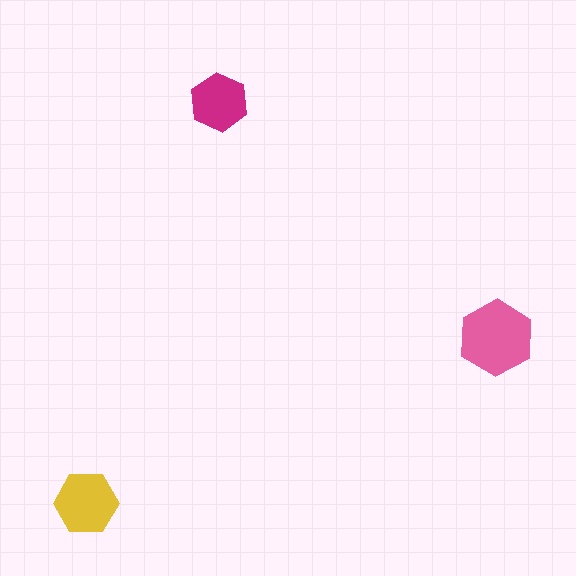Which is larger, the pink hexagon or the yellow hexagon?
The pink one.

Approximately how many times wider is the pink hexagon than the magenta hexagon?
About 1.5 times wider.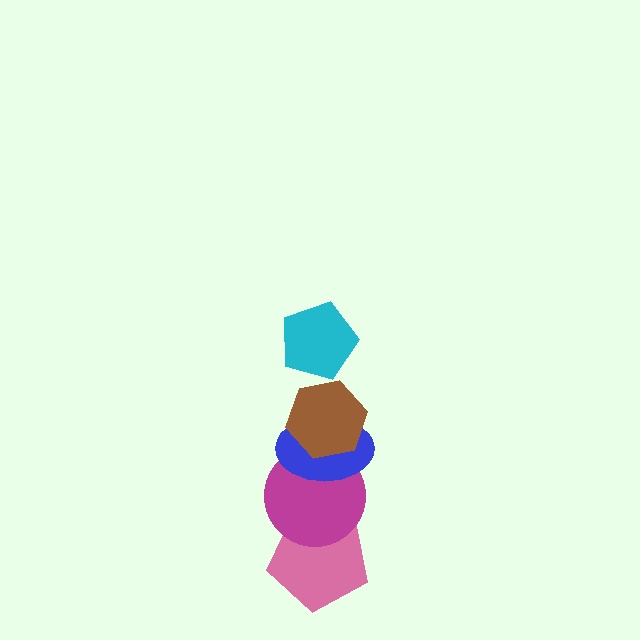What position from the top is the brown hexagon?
The brown hexagon is 2nd from the top.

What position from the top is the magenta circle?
The magenta circle is 4th from the top.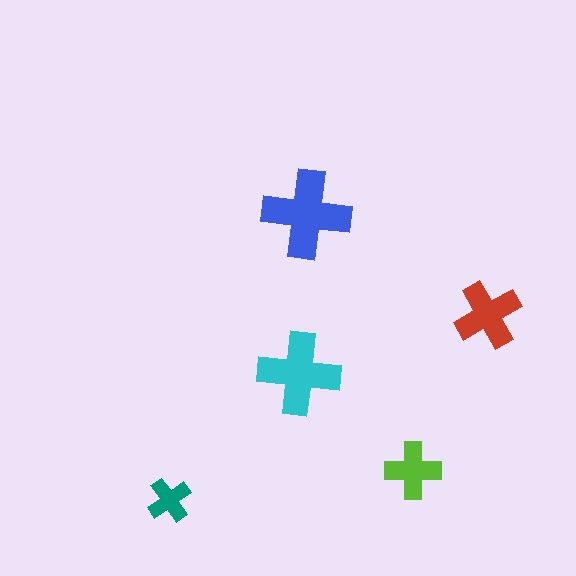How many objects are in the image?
There are 5 objects in the image.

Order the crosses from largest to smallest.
the blue one, the cyan one, the red one, the lime one, the teal one.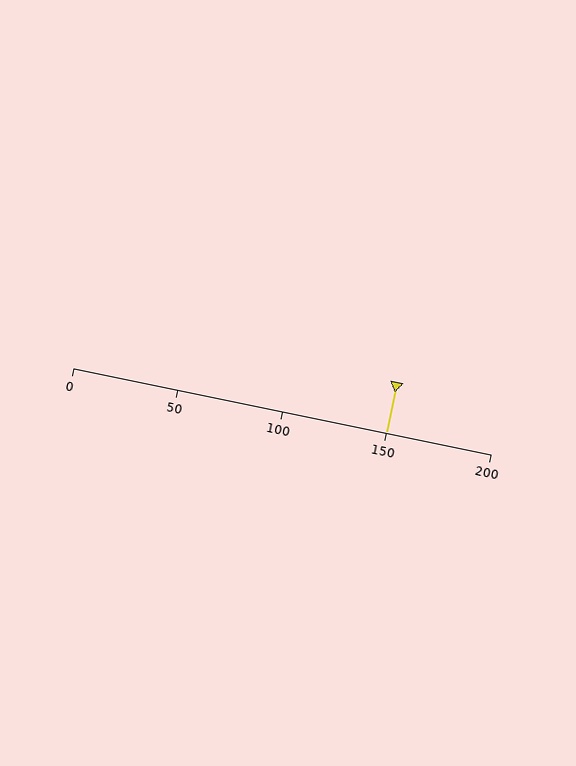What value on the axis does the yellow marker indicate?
The marker indicates approximately 150.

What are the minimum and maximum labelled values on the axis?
The axis runs from 0 to 200.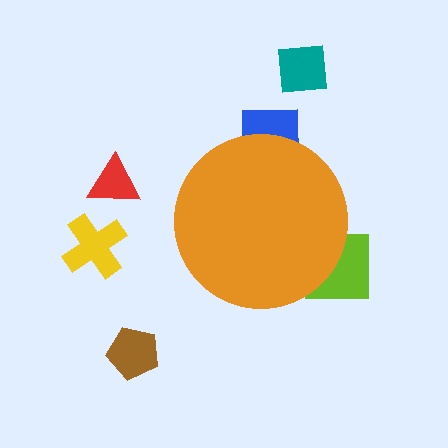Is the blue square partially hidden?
Yes, the blue square is partially hidden behind the orange circle.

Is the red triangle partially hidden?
No, the red triangle is fully visible.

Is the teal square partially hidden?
No, the teal square is fully visible.